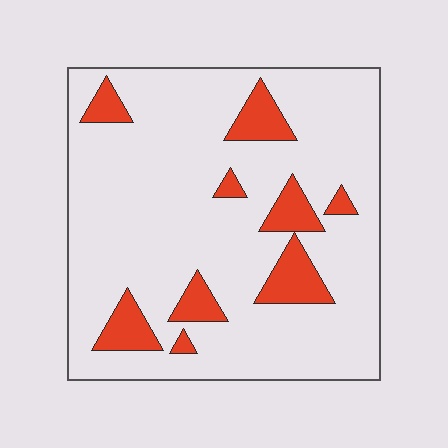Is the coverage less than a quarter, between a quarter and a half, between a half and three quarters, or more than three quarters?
Less than a quarter.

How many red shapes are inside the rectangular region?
9.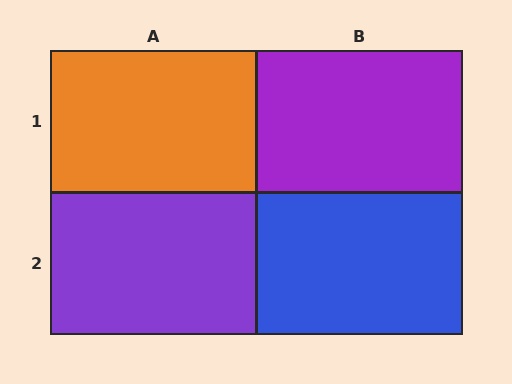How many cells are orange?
1 cell is orange.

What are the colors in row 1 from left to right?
Orange, purple.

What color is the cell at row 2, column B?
Blue.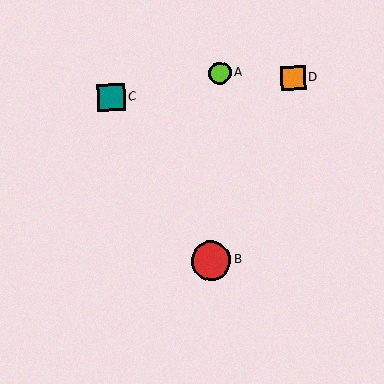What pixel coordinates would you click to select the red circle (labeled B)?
Click at (211, 261) to select the red circle B.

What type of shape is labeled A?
Shape A is a lime circle.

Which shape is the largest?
The red circle (labeled B) is the largest.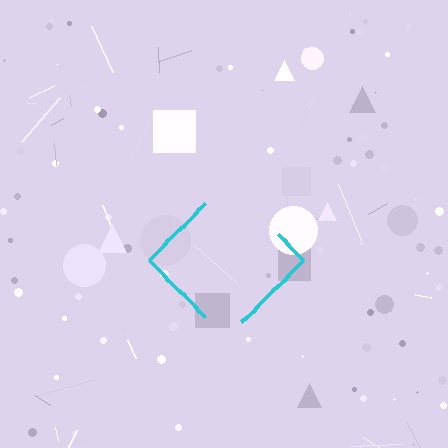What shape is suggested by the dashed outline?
The dashed outline suggests a diamond.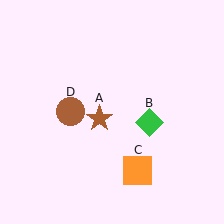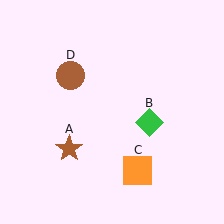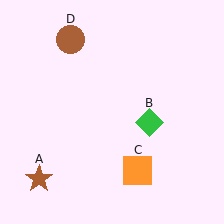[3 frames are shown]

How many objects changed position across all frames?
2 objects changed position: brown star (object A), brown circle (object D).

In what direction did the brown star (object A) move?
The brown star (object A) moved down and to the left.